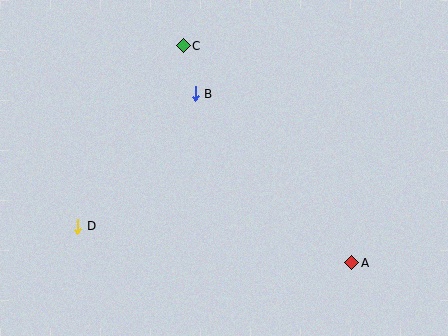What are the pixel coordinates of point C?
Point C is at (183, 46).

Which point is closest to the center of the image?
Point B at (195, 94) is closest to the center.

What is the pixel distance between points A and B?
The distance between A and B is 230 pixels.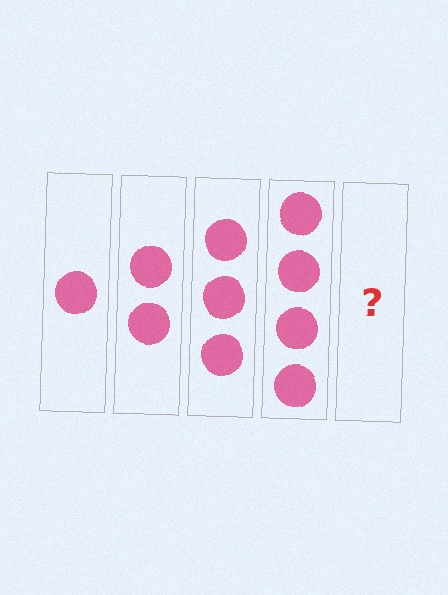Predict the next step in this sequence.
The next step is 5 circles.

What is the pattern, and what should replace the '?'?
The pattern is that each step adds one more circle. The '?' should be 5 circles.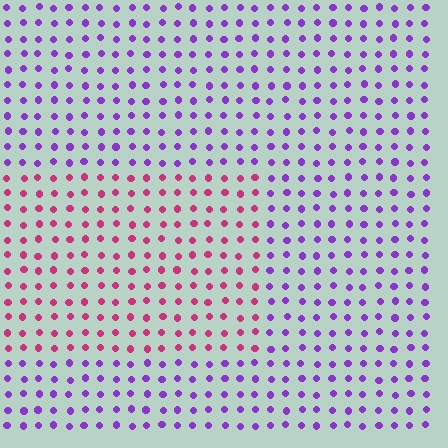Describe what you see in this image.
The image is filled with small purple elements in a uniform arrangement. A rectangle-shaped region is visible where the elements are tinted to a slightly different hue, forming a subtle color boundary.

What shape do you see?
I see a rectangle.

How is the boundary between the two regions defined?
The boundary is defined purely by a slight shift in hue (about 56 degrees). Spacing, size, and orientation are identical on both sides.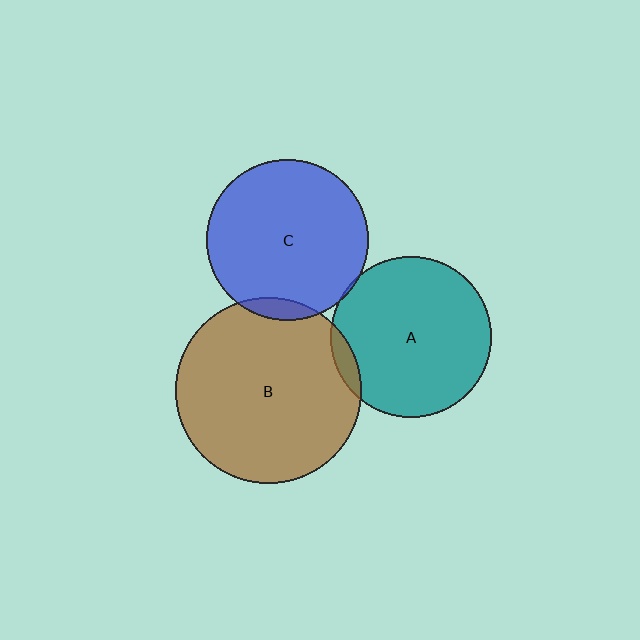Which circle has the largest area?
Circle B (brown).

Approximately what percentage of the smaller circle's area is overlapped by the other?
Approximately 5%.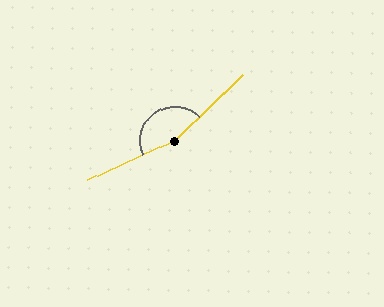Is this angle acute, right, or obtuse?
It is obtuse.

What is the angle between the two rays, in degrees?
Approximately 160 degrees.